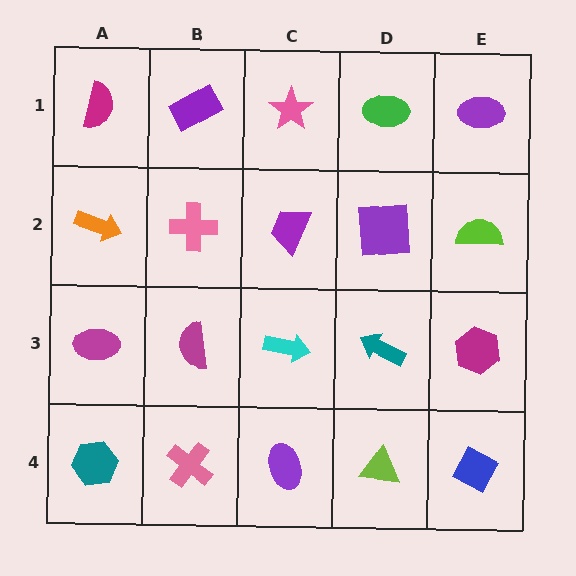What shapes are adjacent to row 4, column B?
A magenta semicircle (row 3, column B), a teal hexagon (row 4, column A), a purple ellipse (row 4, column C).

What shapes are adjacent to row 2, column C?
A pink star (row 1, column C), a cyan arrow (row 3, column C), a pink cross (row 2, column B), a purple square (row 2, column D).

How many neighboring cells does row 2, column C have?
4.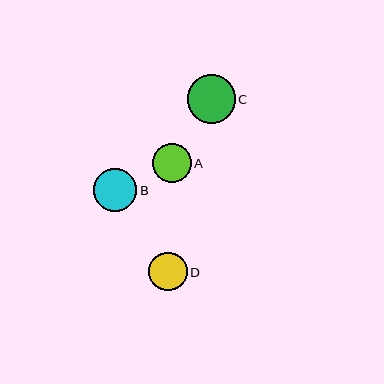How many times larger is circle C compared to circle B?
Circle C is approximately 1.1 times the size of circle B.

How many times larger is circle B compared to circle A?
Circle B is approximately 1.1 times the size of circle A.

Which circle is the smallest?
Circle A is the smallest with a size of approximately 38 pixels.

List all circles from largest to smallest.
From largest to smallest: C, B, D, A.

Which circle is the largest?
Circle C is the largest with a size of approximately 48 pixels.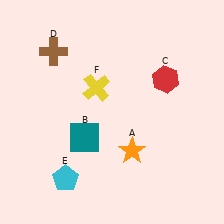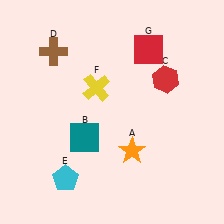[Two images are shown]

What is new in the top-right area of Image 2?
A red square (G) was added in the top-right area of Image 2.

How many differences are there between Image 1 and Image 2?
There is 1 difference between the two images.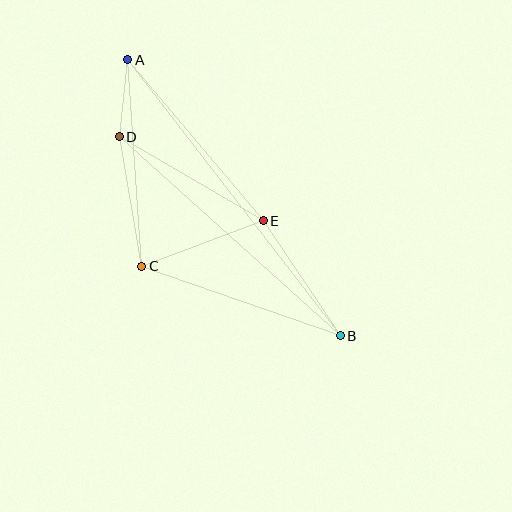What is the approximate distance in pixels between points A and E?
The distance between A and E is approximately 210 pixels.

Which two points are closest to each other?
Points A and D are closest to each other.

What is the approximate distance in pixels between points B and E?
The distance between B and E is approximately 138 pixels.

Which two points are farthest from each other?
Points A and B are farthest from each other.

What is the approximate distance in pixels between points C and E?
The distance between C and E is approximately 130 pixels.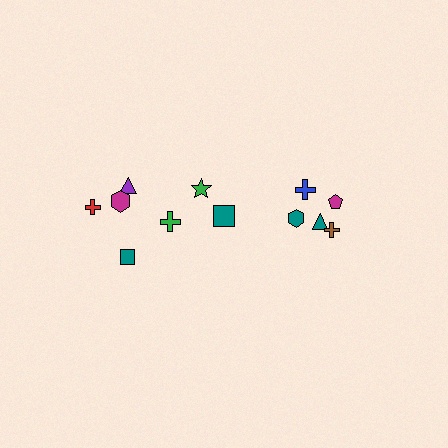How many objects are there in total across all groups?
There are 12 objects.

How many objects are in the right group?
There are 5 objects.